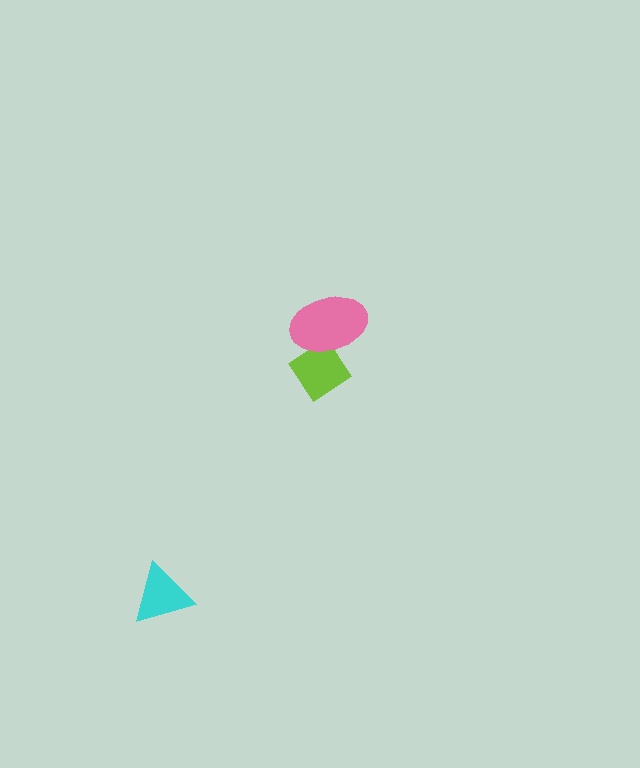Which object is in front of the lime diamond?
The pink ellipse is in front of the lime diamond.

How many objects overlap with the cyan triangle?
0 objects overlap with the cyan triangle.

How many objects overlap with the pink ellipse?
1 object overlaps with the pink ellipse.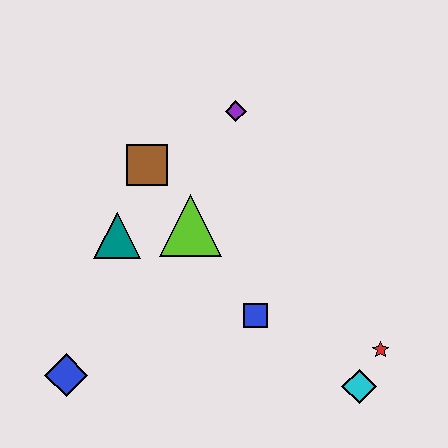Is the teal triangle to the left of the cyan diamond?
Yes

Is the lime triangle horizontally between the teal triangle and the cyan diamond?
Yes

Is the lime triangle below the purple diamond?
Yes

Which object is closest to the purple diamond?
The brown square is closest to the purple diamond.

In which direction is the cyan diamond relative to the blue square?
The cyan diamond is to the right of the blue square.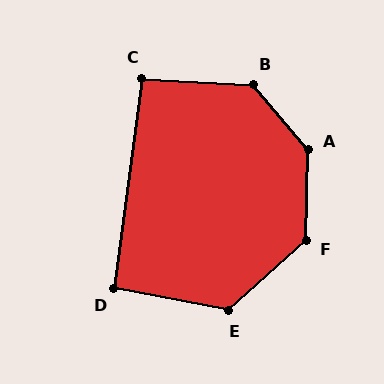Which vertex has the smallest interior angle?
D, at approximately 93 degrees.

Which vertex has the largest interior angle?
A, at approximately 138 degrees.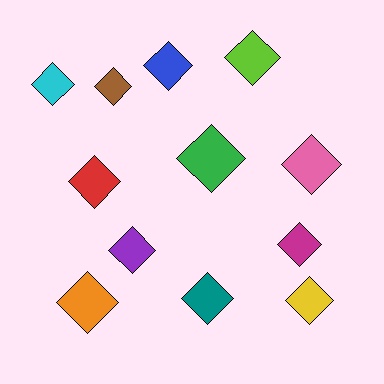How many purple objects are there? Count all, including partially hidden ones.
There is 1 purple object.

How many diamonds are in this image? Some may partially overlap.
There are 12 diamonds.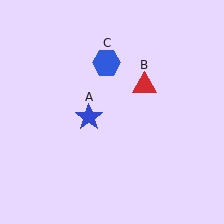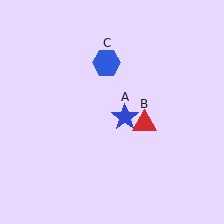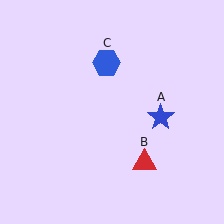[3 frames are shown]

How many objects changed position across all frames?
2 objects changed position: blue star (object A), red triangle (object B).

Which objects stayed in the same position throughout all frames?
Blue hexagon (object C) remained stationary.